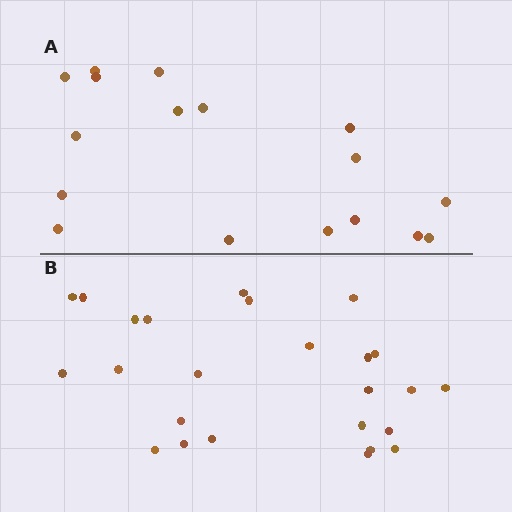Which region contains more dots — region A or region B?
Region B (the bottom region) has more dots.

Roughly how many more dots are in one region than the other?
Region B has roughly 8 or so more dots than region A.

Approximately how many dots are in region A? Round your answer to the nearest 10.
About 20 dots. (The exact count is 17, which rounds to 20.)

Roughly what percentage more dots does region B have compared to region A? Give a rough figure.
About 45% more.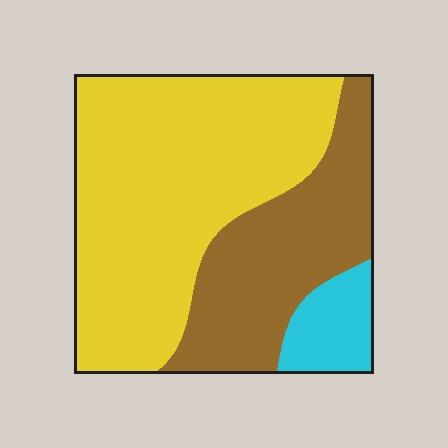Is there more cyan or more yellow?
Yellow.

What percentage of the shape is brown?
Brown covers about 30% of the shape.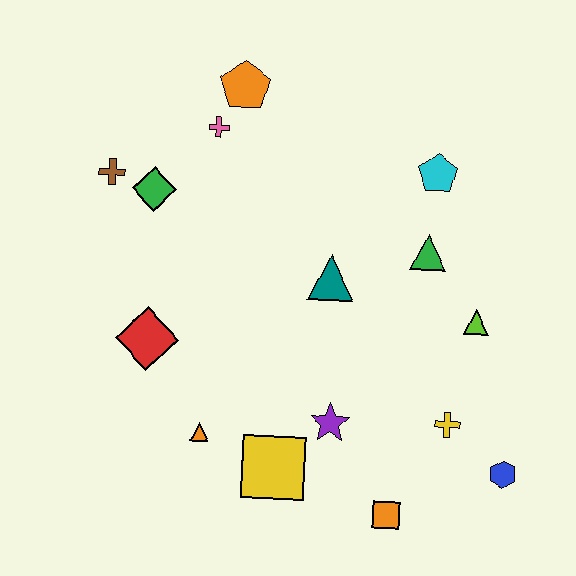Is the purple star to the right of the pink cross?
Yes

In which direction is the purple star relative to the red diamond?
The purple star is to the right of the red diamond.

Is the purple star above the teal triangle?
No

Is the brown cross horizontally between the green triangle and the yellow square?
No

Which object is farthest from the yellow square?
The orange pentagon is farthest from the yellow square.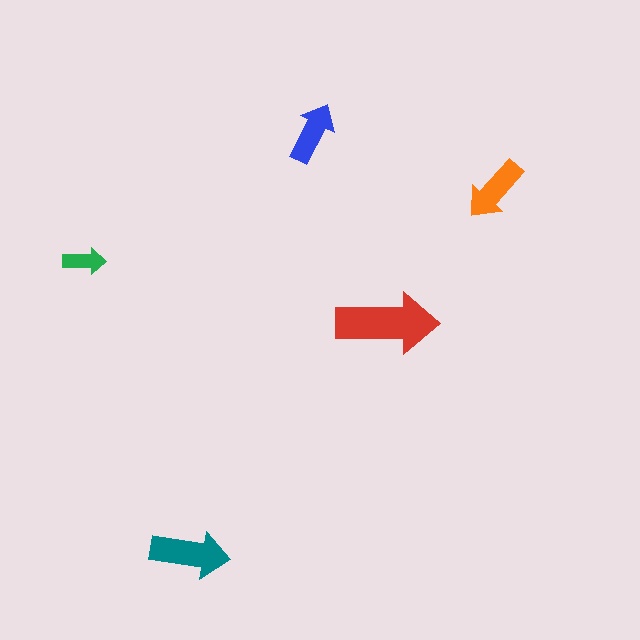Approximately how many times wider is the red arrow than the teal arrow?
About 1.5 times wider.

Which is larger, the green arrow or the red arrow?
The red one.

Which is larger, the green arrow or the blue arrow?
The blue one.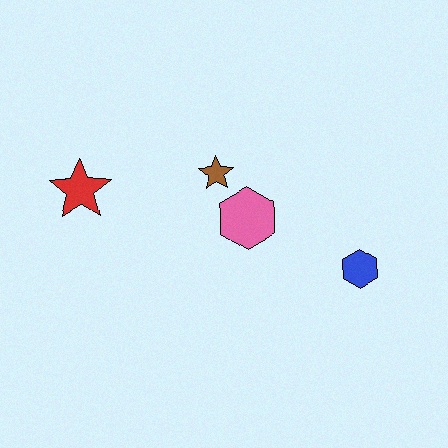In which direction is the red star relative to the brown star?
The red star is to the left of the brown star.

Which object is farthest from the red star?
The blue hexagon is farthest from the red star.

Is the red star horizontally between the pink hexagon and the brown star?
No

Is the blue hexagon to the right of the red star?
Yes